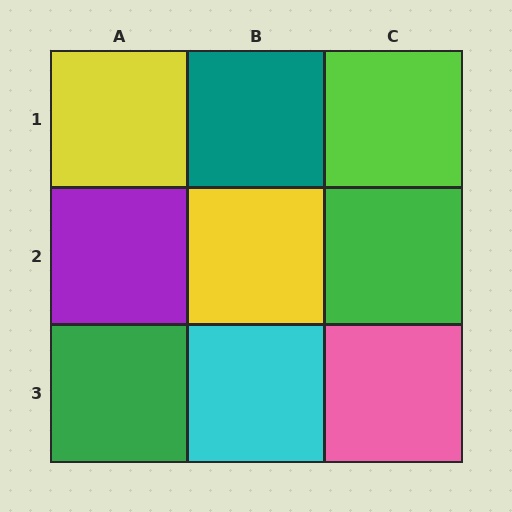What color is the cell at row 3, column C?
Pink.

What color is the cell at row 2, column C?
Green.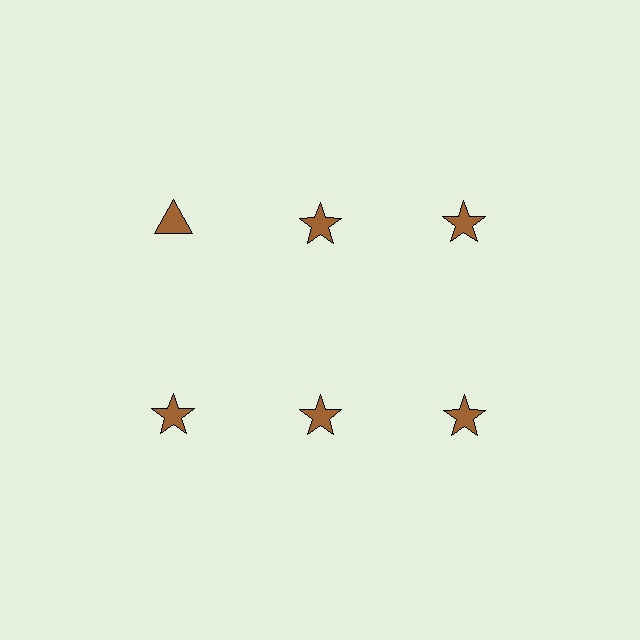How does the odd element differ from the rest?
It has a different shape: triangle instead of star.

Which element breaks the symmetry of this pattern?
The brown triangle in the top row, leftmost column breaks the symmetry. All other shapes are brown stars.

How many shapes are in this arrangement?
There are 6 shapes arranged in a grid pattern.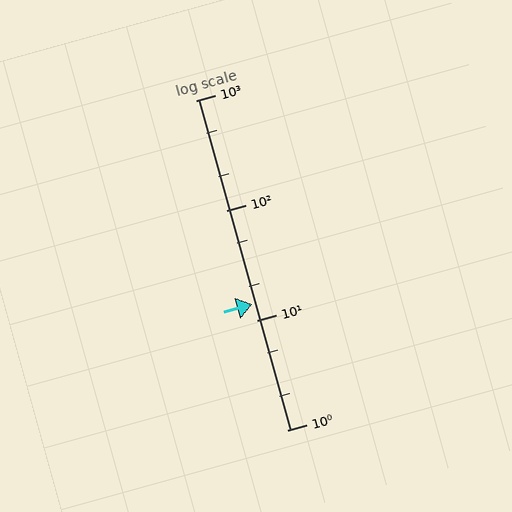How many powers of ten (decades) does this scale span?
The scale spans 3 decades, from 1 to 1000.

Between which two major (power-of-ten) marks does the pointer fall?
The pointer is between 10 and 100.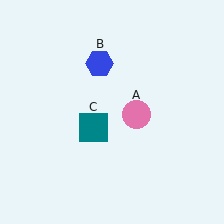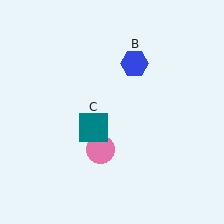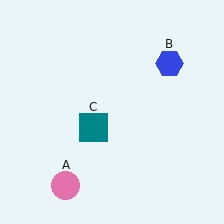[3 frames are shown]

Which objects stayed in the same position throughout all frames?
Teal square (object C) remained stationary.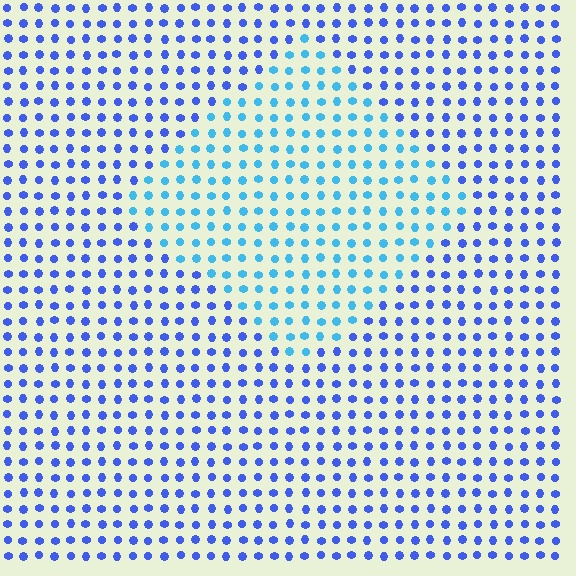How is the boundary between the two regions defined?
The boundary is defined purely by a slight shift in hue (about 34 degrees). Spacing, size, and orientation are identical on both sides.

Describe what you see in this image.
The image is filled with small blue elements in a uniform arrangement. A diamond-shaped region is visible where the elements are tinted to a slightly different hue, forming a subtle color boundary.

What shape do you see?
I see a diamond.